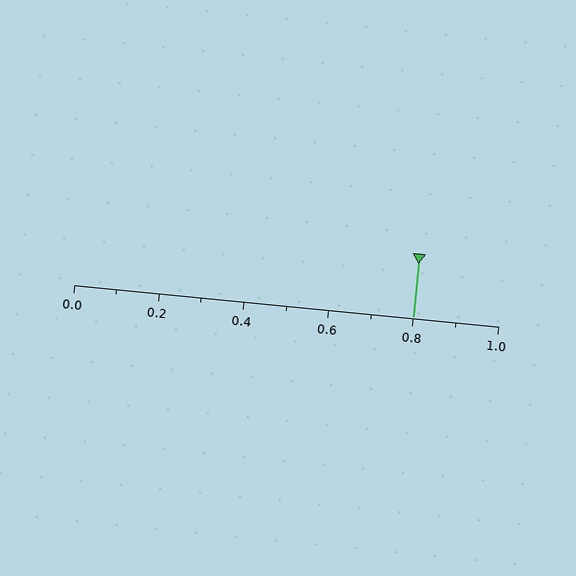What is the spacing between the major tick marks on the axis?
The major ticks are spaced 0.2 apart.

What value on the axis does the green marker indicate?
The marker indicates approximately 0.8.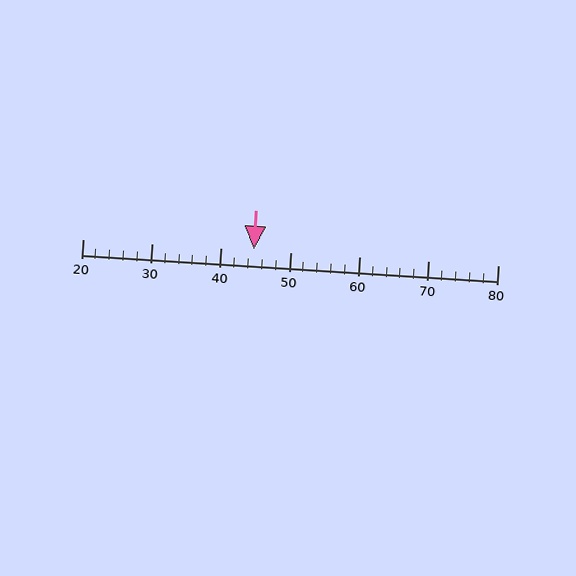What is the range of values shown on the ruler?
The ruler shows values from 20 to 80.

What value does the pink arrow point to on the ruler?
The pink arrow points to approximately 45.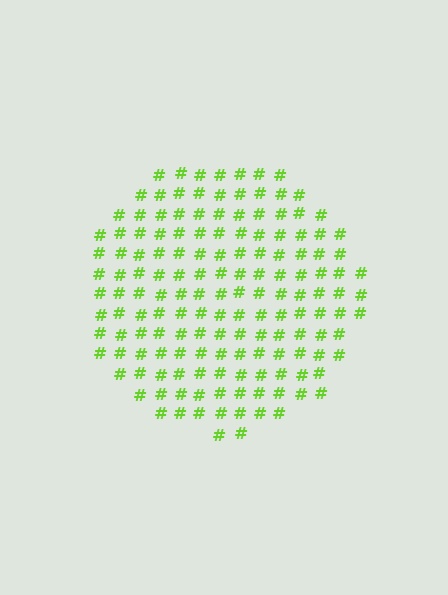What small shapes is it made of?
It is made of small hash symbols.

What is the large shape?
The large shape is a circle.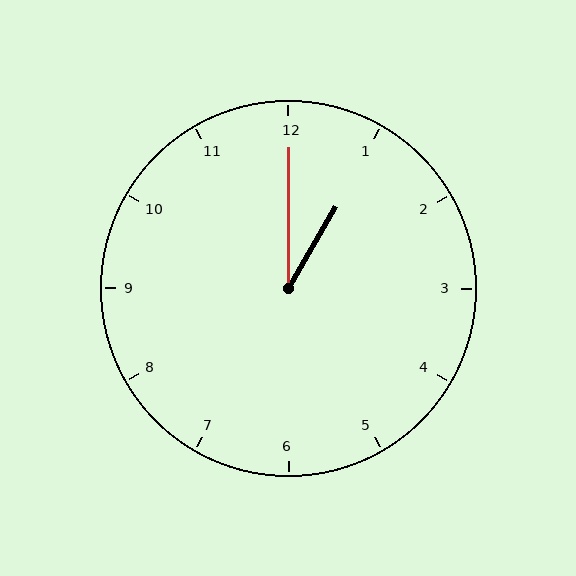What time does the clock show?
1:00.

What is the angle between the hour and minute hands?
Approximately 30 degrees.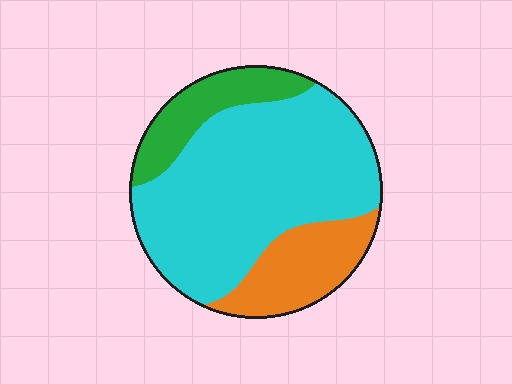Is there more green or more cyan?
Cyan.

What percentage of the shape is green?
Green takes up about one sixth (1/6) of the shape.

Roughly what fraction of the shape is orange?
Orange takes up between a sixth and a third of the shape.